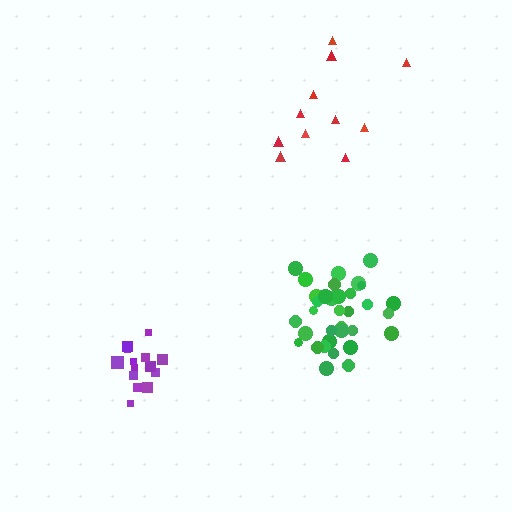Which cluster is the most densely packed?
Green.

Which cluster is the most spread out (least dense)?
Red.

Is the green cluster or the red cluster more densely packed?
Green.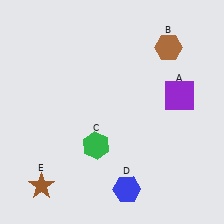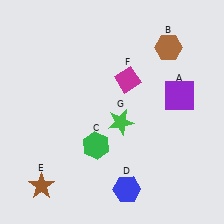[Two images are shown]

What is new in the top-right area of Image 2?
A magenta diamond (F) was added in the top-right area of Image 2.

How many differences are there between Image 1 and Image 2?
There are 2 differences between the two images.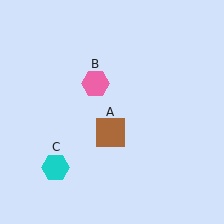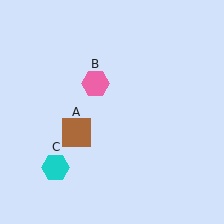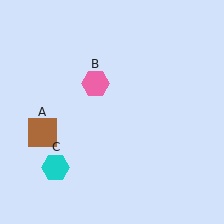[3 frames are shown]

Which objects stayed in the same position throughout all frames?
Pink hexagon (object B) and cyan hexagon (object C) remained stationary.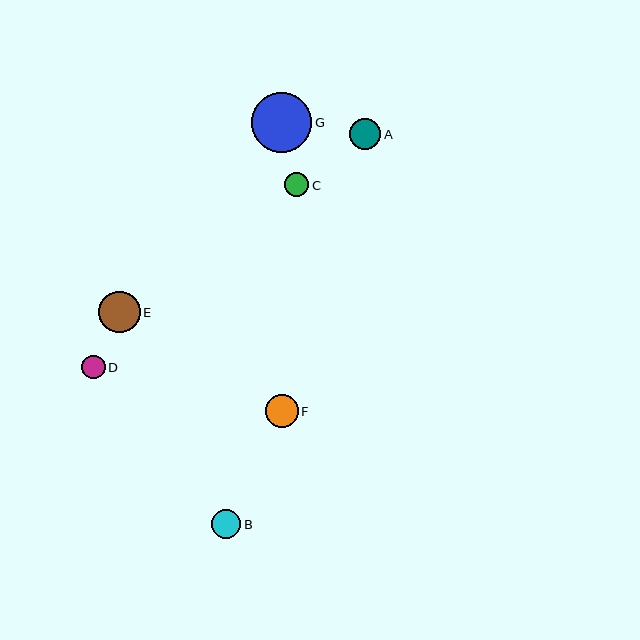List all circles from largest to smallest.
From largest to smallest: G, E, F, A, B, C, D.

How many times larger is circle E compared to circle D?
Circle E is approximately 1.7 times the size of circle D.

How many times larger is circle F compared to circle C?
Circle F is approximately 1.4 times the size of circle C.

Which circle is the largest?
Circle G is the largest with a size of approximately 60 pixels.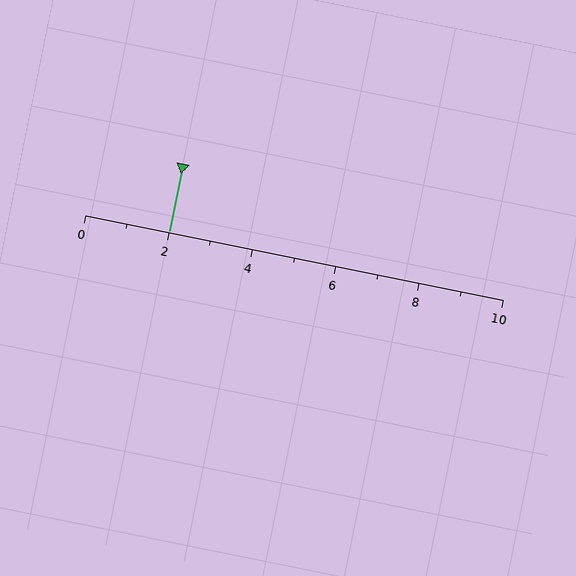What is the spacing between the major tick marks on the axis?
The major ticks are spaced 2 apart.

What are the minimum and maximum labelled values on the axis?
The axis runs from 0 to 10.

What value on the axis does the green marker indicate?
The marker indicates approximately 2.